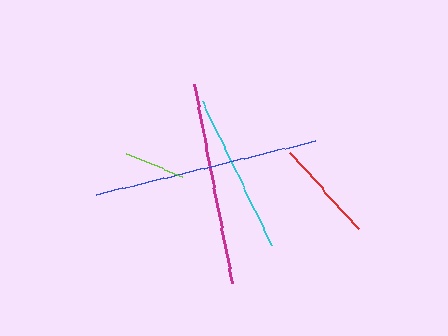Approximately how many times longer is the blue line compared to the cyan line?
The blue line is approximately 1.4 times the length of the cyan line.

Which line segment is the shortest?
The lime line is the shortest at approximately 60 pixels.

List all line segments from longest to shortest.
From longest to shortest: blue, magenta, cyan, red, lime.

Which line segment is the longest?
The blue line is the longest at approximately 224 pixels.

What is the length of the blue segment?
The blue segment is approximately 224 pixels long.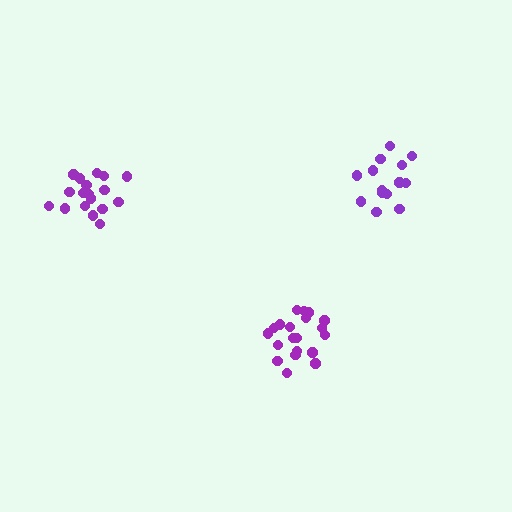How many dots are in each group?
Group 1: 18 dots, Group 2: 20 dots, Group 3: 14 dots (52 total).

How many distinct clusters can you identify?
There are 3 distinct clusters.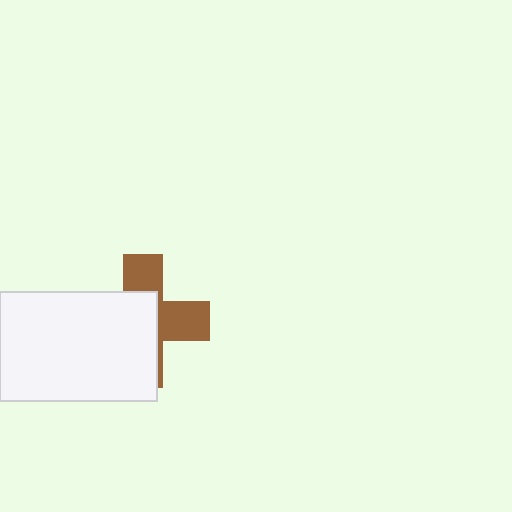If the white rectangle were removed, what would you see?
You would see the complete brown cross.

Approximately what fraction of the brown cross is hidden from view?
Roughly 57% of the brown cross is hidden behind the white rectangle.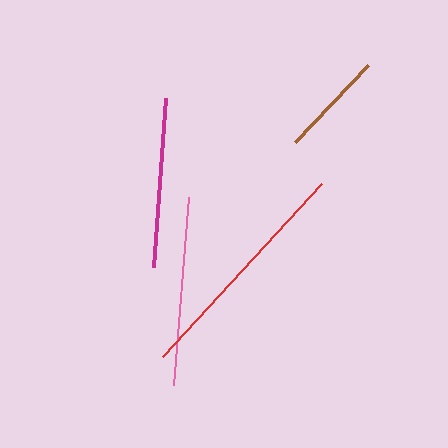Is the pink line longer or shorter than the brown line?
The pink line is longer than the brown line.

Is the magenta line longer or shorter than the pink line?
The pink line is longer than the magenta line.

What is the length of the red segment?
The red segment is approximately 236 pixels long.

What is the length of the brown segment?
The brown segment is approximately 106 pixels long.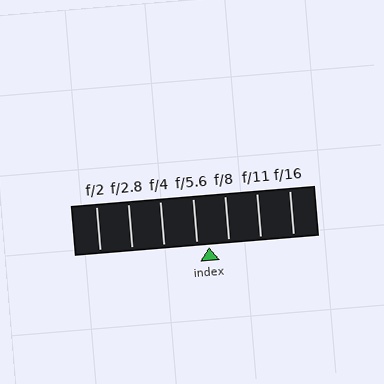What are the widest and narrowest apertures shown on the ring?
The widest aperture shown is f/2 and the narrowest is f/16.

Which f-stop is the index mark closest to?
The index mark is closest to f/5.6.